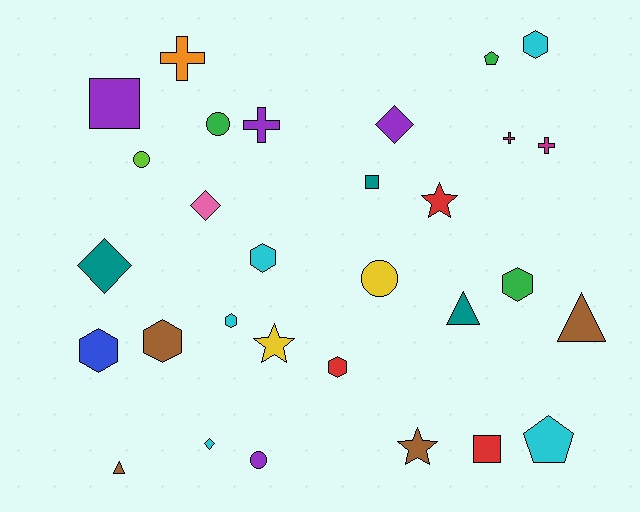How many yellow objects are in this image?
There are 2 yellow objects.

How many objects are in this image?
There are 30 objects.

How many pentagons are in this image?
There are 2 pentagons.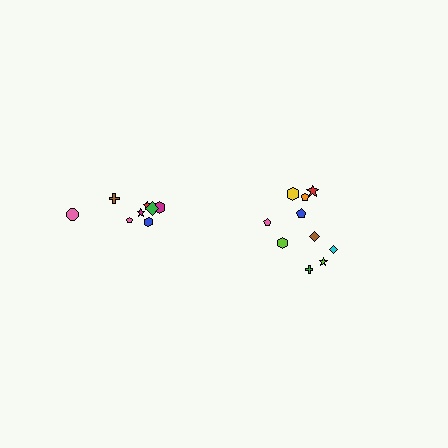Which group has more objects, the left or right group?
The right group.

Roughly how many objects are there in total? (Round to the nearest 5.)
Roughly 20 objects in total.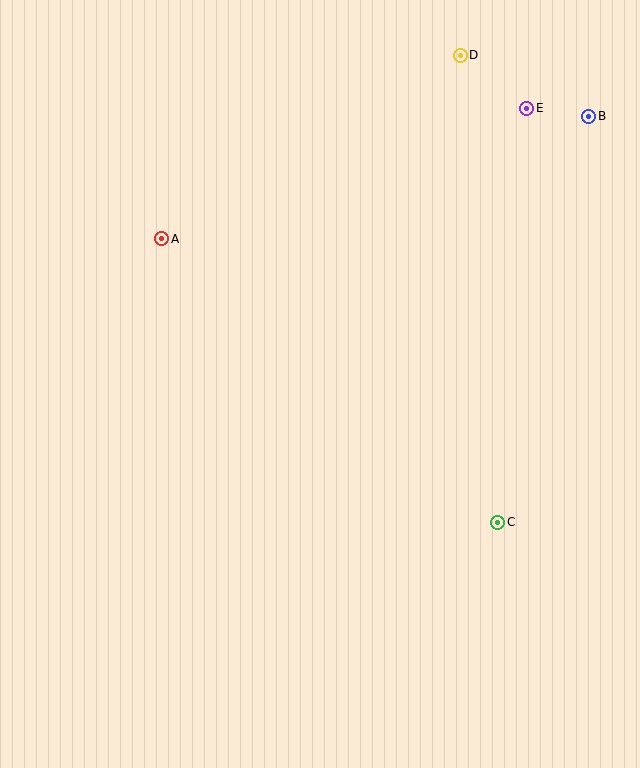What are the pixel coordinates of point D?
Point D is at (460, 55).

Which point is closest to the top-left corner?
Point A is closest to the top-left corner.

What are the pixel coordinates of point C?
Point C is at (498, 522).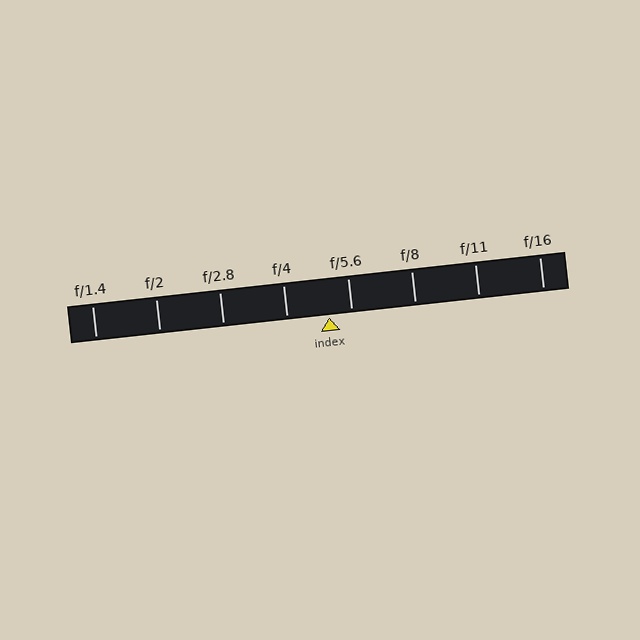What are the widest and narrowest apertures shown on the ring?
The widest aperture shown is f/1.4 and the narrowest is f/16.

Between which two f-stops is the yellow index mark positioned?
The index mark is between f/4 and f/5.6.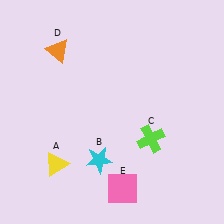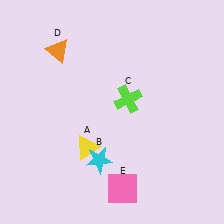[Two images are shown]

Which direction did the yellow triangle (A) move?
The yellow triangle (A) moved right.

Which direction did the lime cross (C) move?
The lime cross (C) moved up.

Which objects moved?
The objects that moved are: the yellow triangle (A), the lime cross (C).